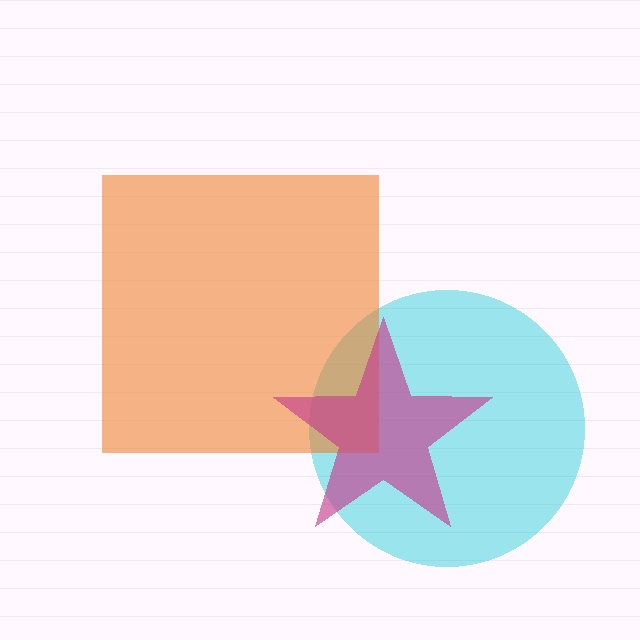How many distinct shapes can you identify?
There are 3 distinct shapes: a cyan circle, an orange square, a magenta star.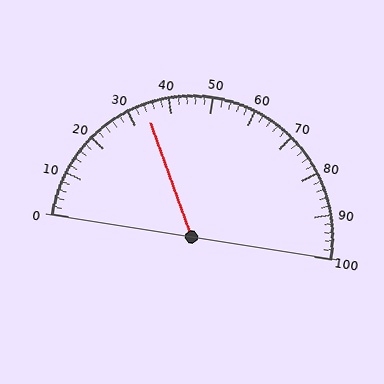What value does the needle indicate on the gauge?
The needle indicates approximately 34.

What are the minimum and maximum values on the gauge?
The gauge ranges from 0 to 100.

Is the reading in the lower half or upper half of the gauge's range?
The reading is in the lower half of the range (0 to 100).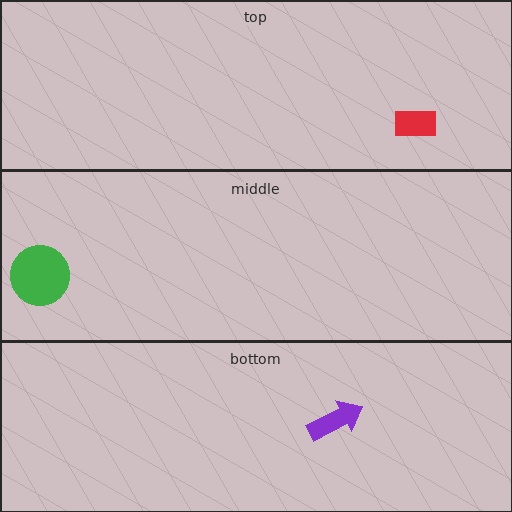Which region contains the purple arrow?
The bottom region.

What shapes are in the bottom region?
The purple arrow.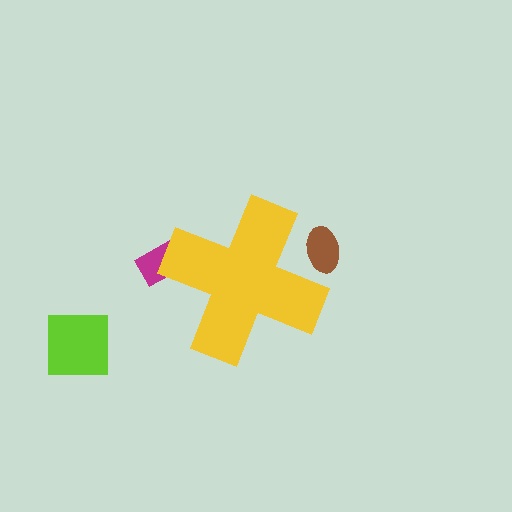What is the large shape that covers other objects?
A yellow cross.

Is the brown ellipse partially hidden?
Yes, the brown ellipse is partially hidden behind the yellow cross.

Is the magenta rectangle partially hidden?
Yes, the magenta rectangle is partially hidden behind the yellow cross.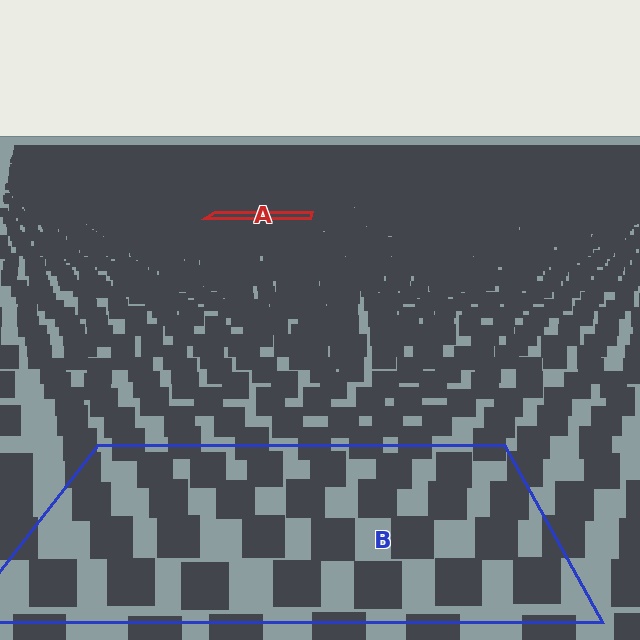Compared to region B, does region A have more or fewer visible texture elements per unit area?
Region A has more texture elements per unit area — they are packed more densely because it is farther away.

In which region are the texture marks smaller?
The texture marks are smaller in region A, because it is farther away.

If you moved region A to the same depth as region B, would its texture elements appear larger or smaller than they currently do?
They would appear larger. At a closer depth, the same texture elements are projected at a bigger on-screen size.